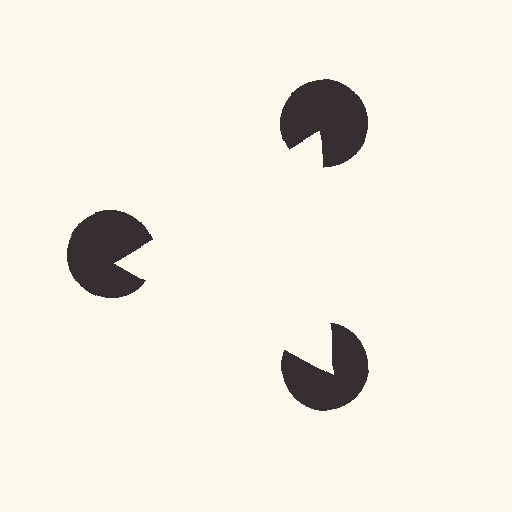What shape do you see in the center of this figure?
An illusory triangle — its edges are inferred from the aligned wedge cuts in the pac-man discs, not physically drawn.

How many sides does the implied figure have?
3 sides.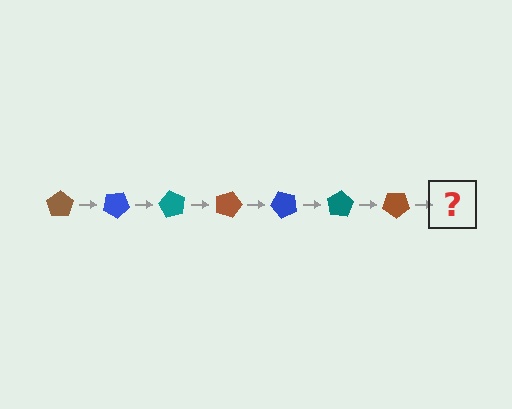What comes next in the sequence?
The next element should be a blue pentagon, rotated 210 degrees from the start.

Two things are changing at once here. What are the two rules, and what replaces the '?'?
The two rules are that it rotates 30 degrees each step and the color cycles through brown, blue, and teal. The '?' should be a blue pentagon, rotated 210 degrees from the start.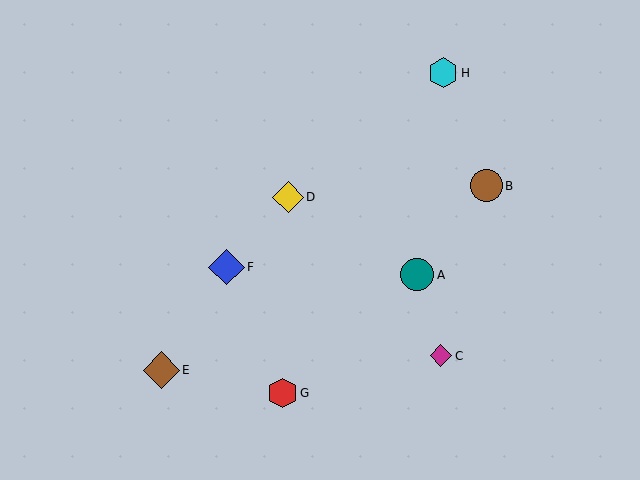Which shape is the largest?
The brown diamond (labeled E) is the largest.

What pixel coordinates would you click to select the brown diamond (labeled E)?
Click at (161, 370) to select the brown diamond E.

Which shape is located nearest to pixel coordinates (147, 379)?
The brown diamond (labeled E) at (161, 370) is nearest to that location.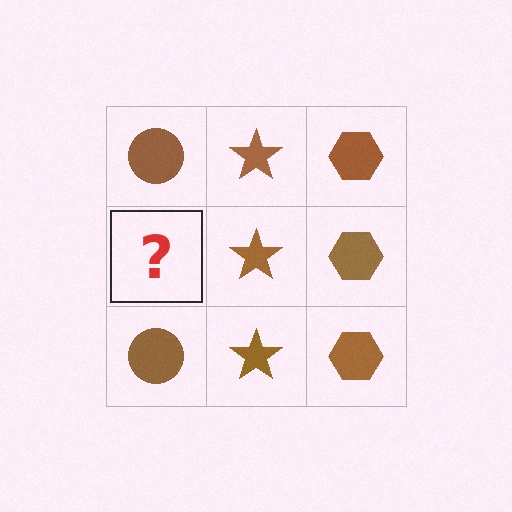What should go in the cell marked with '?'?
The missing cell should contain a brown circle.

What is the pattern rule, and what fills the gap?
The rule is that each column has a consistent shape. The gap should be filled with a brown circle.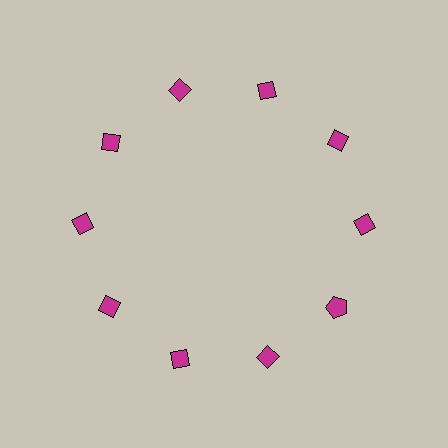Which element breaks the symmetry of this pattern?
The magenta pentagon at roughly the 4 o'clock position breaks the symmetry. All other shapes are magenta diamonds.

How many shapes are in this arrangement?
There are 10 shapes arranged in a ring pattern.